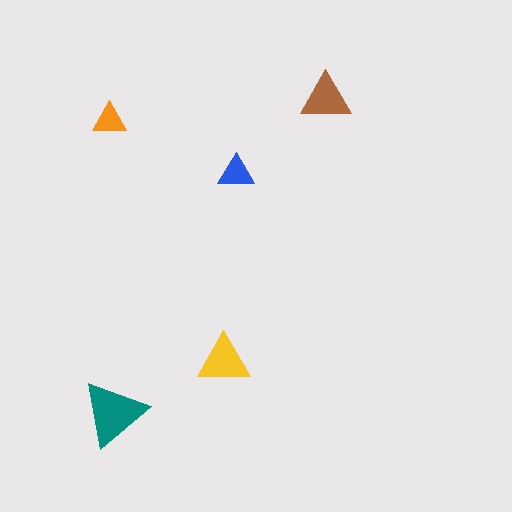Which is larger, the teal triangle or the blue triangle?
The teal one.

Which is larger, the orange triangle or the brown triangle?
The brown one.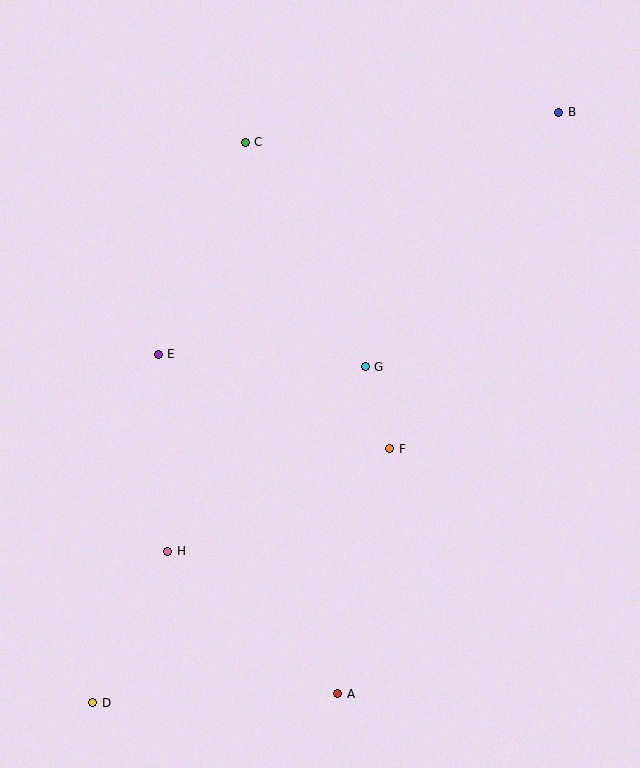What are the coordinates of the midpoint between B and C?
The midpoint between B and C is at (402, 127).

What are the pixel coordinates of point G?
Point G is at (365, 367).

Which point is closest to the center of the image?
Point G at (365, 367) is closest to the center.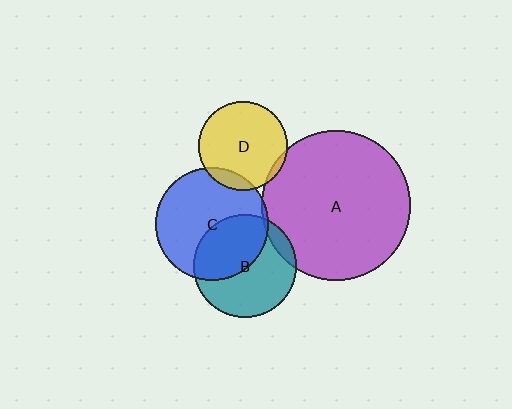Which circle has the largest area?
Circle A (purple).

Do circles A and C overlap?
Yes.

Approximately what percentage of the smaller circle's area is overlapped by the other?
Approximately 5%.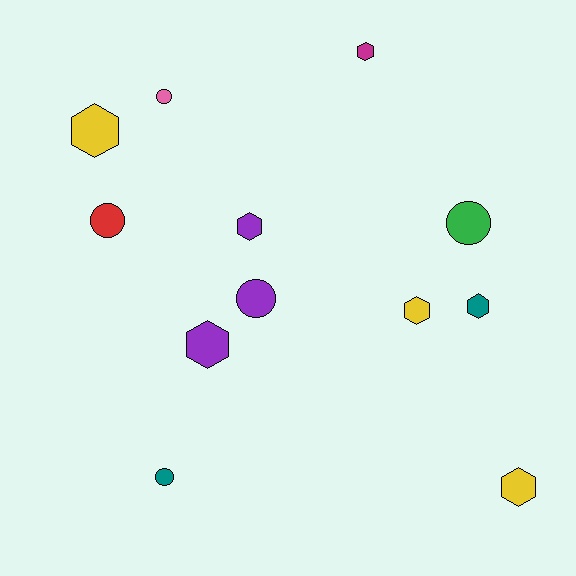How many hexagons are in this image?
There are 7 hexagons.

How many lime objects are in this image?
There are no lime objects.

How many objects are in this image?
There are 12 objects.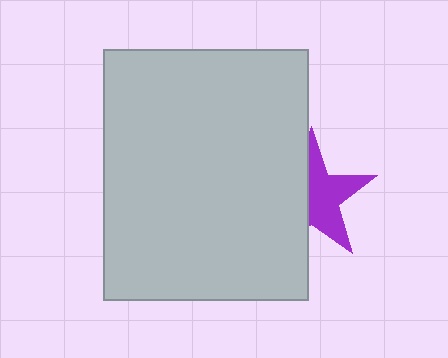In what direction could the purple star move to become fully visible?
The purple star could move right. That would shift it out from behind the light gray rectangle entirely.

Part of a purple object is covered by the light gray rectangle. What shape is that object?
It is a star.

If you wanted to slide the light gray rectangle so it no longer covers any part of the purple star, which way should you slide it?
Slide it left — that is the most direct way to separate the two shapes.